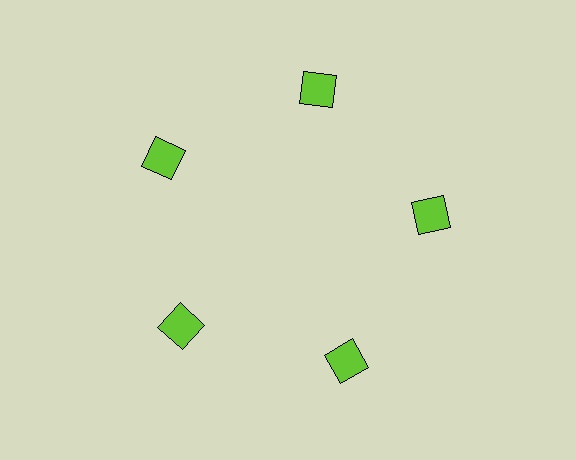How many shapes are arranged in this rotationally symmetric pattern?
There are 5 shapes, arranged in 5 groups of 1.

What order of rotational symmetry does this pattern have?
This pattern has 5-fold rotational symmetry.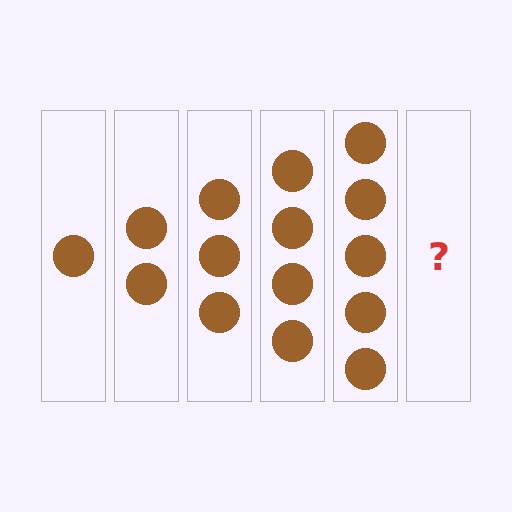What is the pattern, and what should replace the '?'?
The pattern is that each step adds one more circle. The '?' should be 6 circles.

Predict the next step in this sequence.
The next step is 6 circles.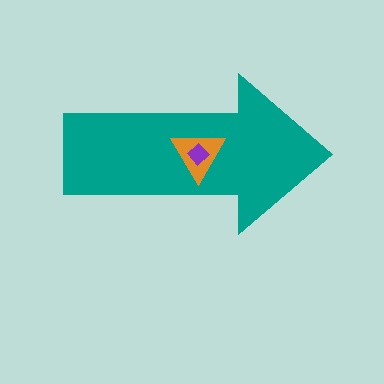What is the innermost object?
The purple diamond.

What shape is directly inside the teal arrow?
The orange triangle.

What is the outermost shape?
The teal arrow.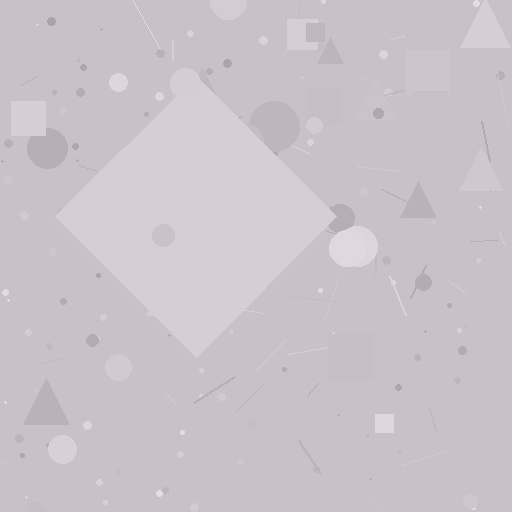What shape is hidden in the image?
A diamond is hidden in the image.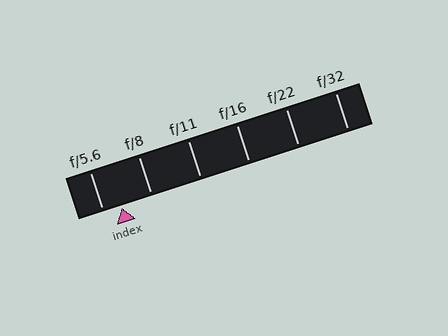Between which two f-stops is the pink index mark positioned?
The index mark is between f/5.6 and f/8.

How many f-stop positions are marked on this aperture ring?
There are 6 f-stop positions marked.